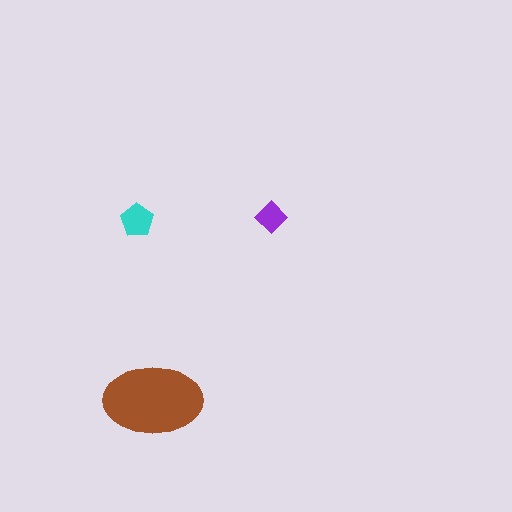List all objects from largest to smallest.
The brown ellipse, the cyan pentagon, the purple diamond.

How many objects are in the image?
There are 3 objects in the image.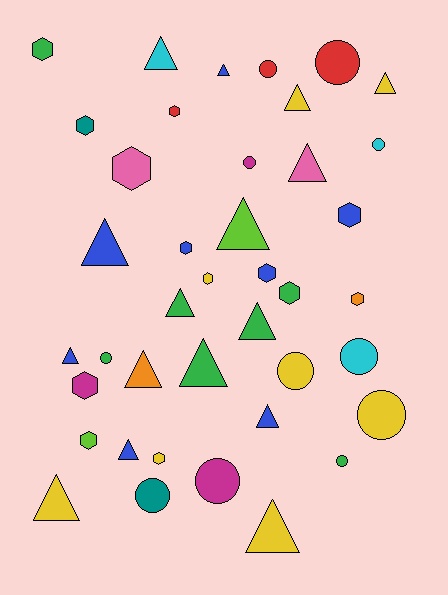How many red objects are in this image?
There are 3 red objects.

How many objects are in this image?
There are 40 objects.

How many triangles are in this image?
There are 16 triangles.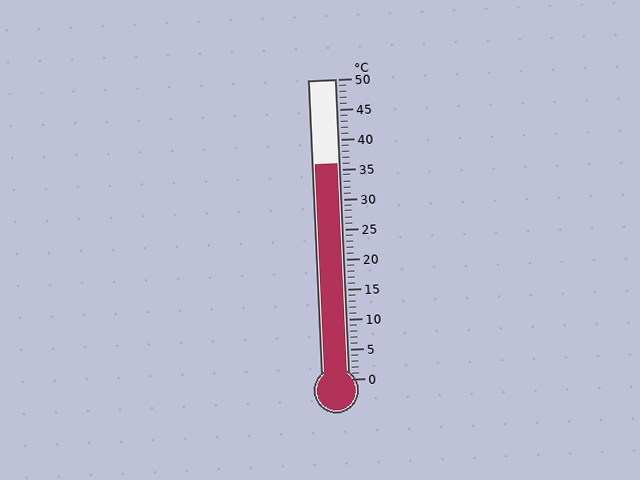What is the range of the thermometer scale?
The thermometer scale ranges from 0°C to 50°C.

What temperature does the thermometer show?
The thermometer shows approximately 36°C.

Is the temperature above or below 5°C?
The temperature is above 5°C.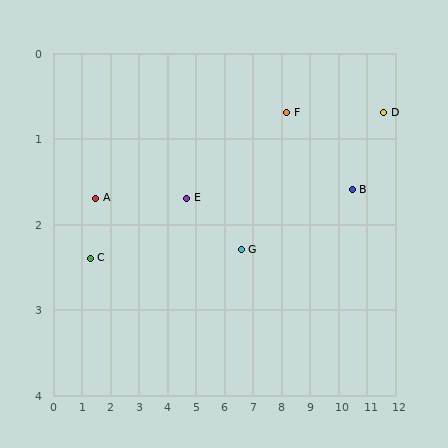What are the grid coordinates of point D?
Point D is at approximately (11.6, 0.7).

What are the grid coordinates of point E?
Point E is at approximately (4.7, 1.7).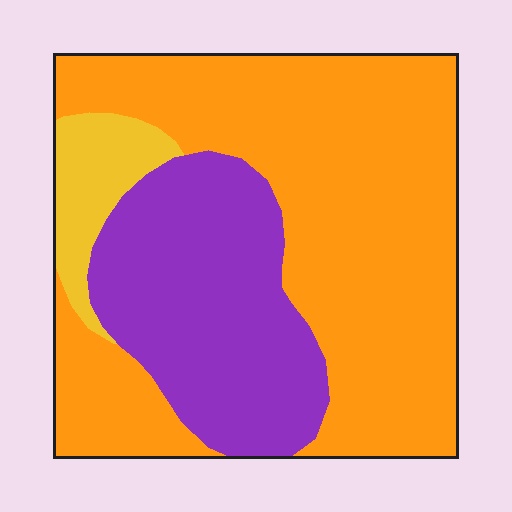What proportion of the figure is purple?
Purple takes up about one third (1/3) of the figure.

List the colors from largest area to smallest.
From largest to smallest: orange, purple, yellow.